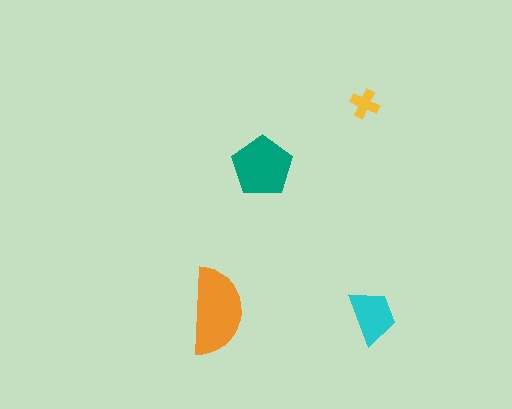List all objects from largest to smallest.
The orange semicircle, the teal pentagon, the cyan trapezoid, the yellow cross.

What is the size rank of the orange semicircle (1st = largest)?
1st.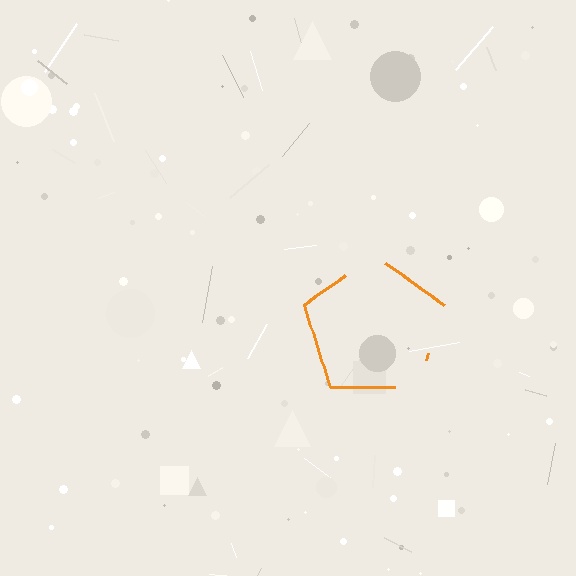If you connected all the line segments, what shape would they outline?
They would outline a pentagon.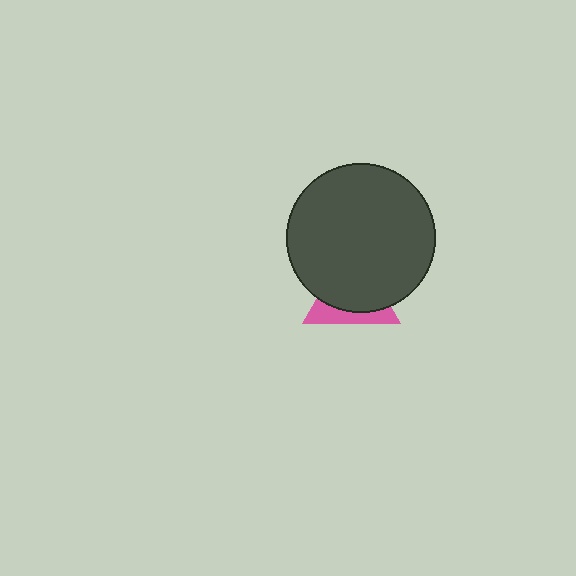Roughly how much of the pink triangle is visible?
A small part of it is visible (roughly 31%).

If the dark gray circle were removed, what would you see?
You would see the complete pink triangle.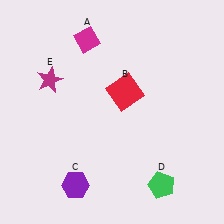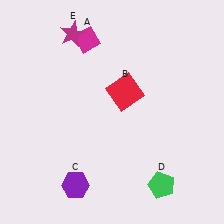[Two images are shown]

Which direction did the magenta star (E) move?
The magenta star (E) moved up.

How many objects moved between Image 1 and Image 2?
1 object moved between the two images.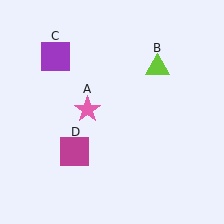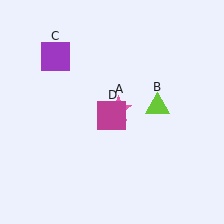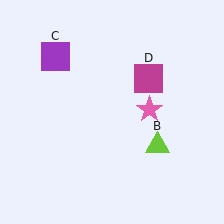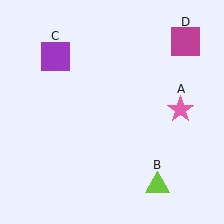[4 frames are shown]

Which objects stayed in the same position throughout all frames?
Purple square (object C) remained stationary.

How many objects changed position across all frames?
3 objects changed position: pink star (object A), lime triangle (object B), magenta square (object D).